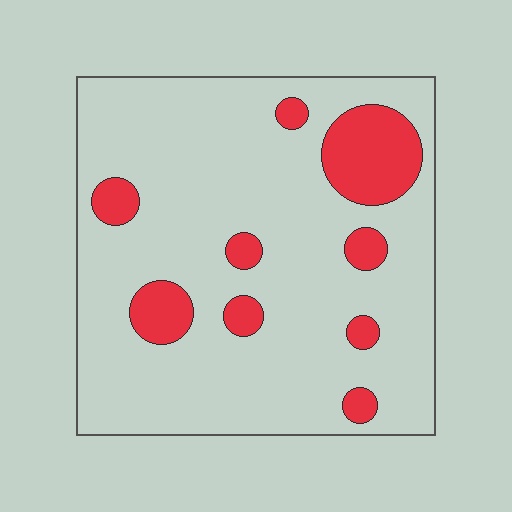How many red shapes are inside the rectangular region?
9.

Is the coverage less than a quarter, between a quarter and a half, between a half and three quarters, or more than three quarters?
Less than a quarter.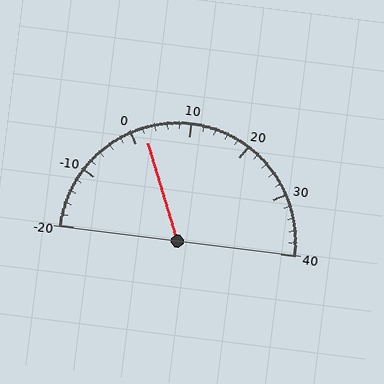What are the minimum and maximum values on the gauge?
The gauge ranges from -20 to 40.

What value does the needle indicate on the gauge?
The needle indicates approximately 2.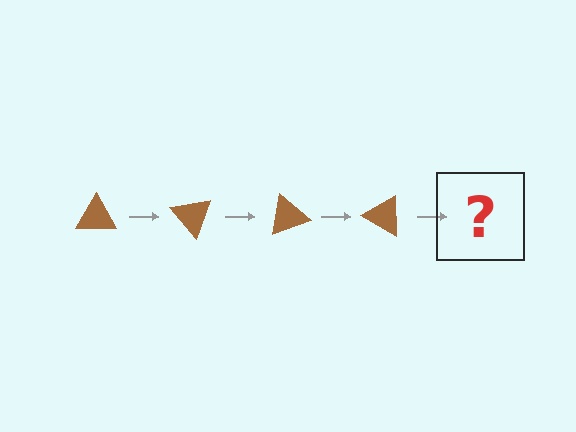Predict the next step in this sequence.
The next step is a brown triangle rotated 200 degrees.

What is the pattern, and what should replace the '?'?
The pattern is that the triangle rotates 50 degrees each step. The '?' should be a brown triangle rotated 200 degrees.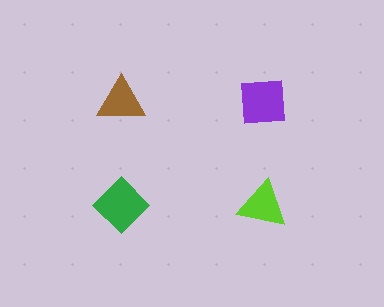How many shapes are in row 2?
2 shapes.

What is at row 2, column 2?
A lime triangle.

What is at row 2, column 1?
A green diamond.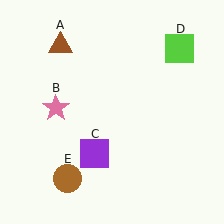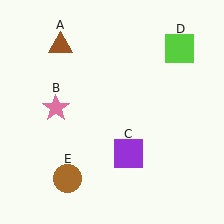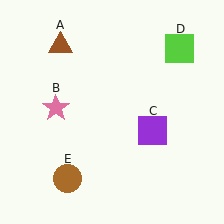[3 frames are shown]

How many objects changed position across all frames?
1 object changed position: purple square (object C).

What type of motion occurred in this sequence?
The purple square (object C) rotated counterclockwise around the center of the scene.